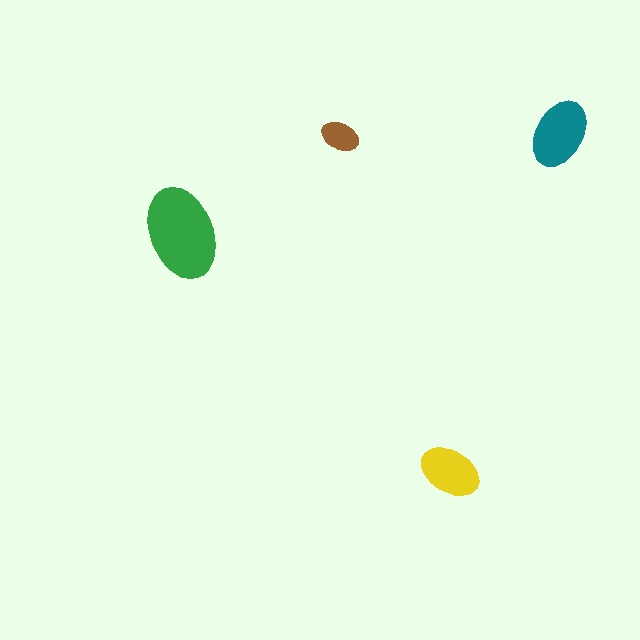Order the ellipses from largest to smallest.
the green one, the teal one, the yellow one, the brown one.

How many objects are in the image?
There are 4 objects in the image.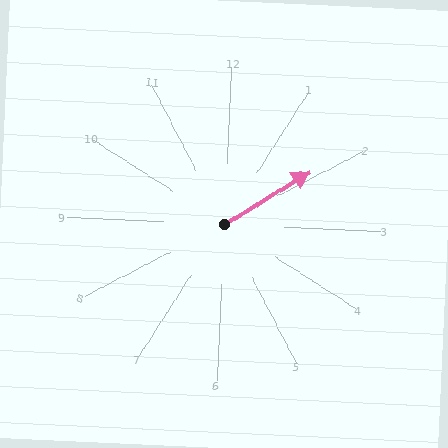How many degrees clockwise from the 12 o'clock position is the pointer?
Approximately 56 degrees.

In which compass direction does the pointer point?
Northeast.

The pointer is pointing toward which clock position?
Roughly 2 o'clock.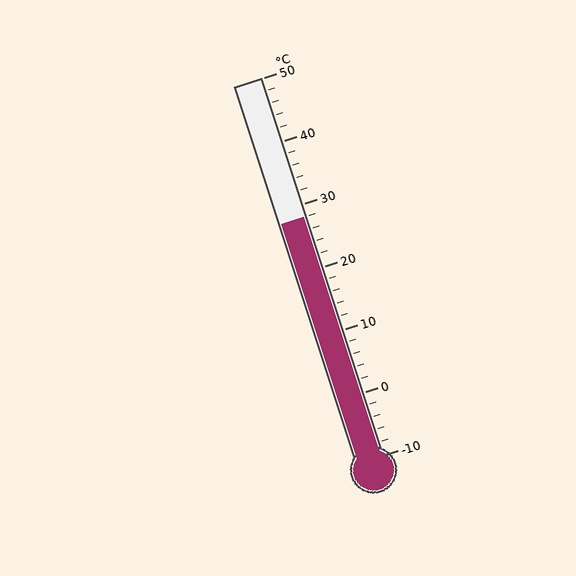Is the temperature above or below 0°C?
The temperature is above 0°C.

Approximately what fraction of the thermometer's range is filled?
The thermometer is filled to approximately 65% of its range.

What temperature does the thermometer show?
The thermometer shows approximately 28°C.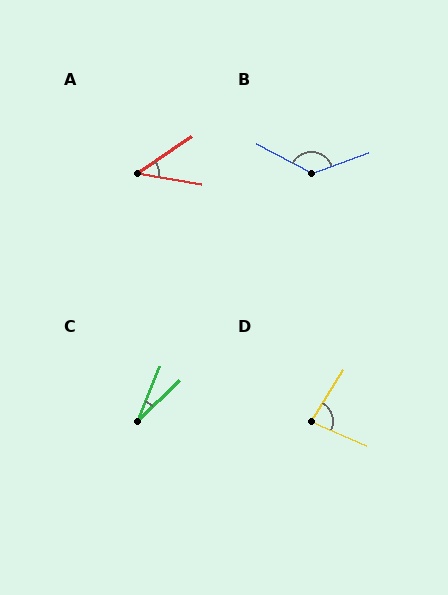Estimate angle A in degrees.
Approximately 44 degrees.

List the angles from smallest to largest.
C (24°), A (44°), D (81°), B (132°).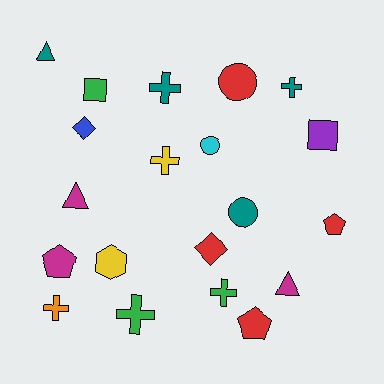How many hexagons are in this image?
There is 1 hexagon.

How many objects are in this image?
There are 20 objects.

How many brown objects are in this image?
There are no brown objects.